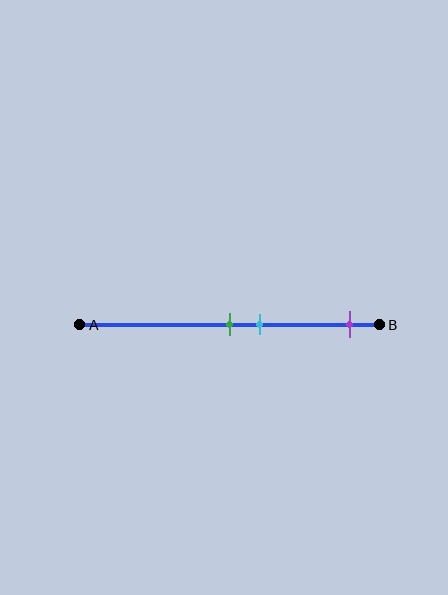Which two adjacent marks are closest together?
The green and cyan marks are the closest adjacent pair.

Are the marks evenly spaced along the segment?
No, the marks are not evenly spaced.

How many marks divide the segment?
There are 3 marks dividing the segment.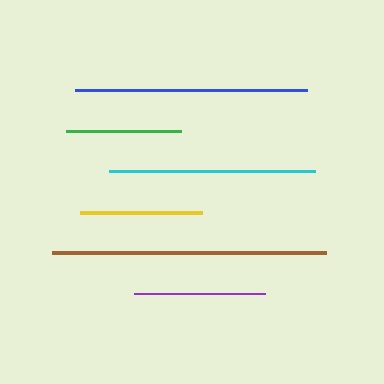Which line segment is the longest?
The brown line is the longest at approximately 274 pixels.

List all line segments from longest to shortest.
From longest to shortest: brown, blue, cyan, purple, yellow, green.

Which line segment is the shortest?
The green line is the shortest at approximately 115 pixels.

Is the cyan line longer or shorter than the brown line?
The brown line is longer than the cyan line.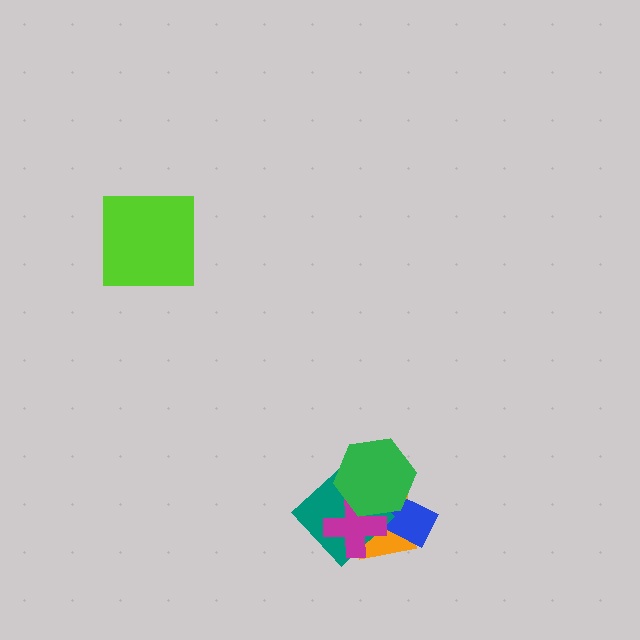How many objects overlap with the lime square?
0 objects overlap with the lime square.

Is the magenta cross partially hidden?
Yes, it is partially covered by another shape.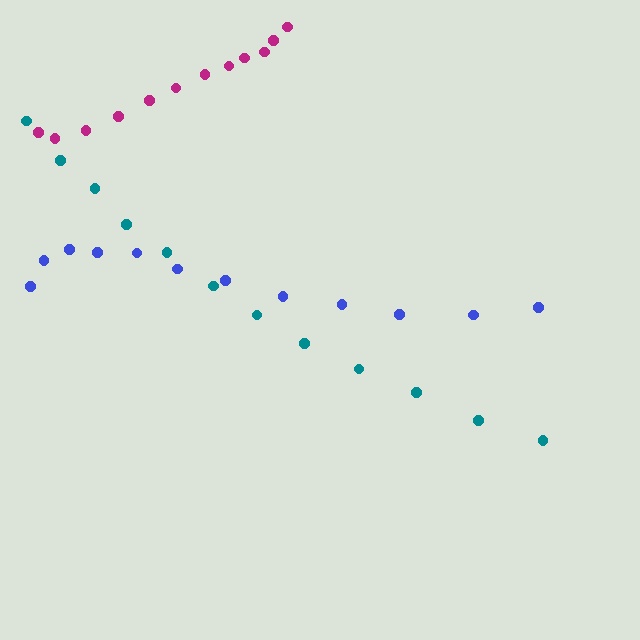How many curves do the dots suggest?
There are 3 distinct paths.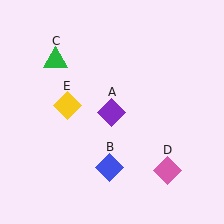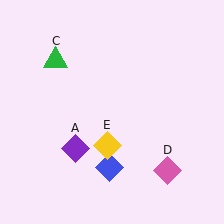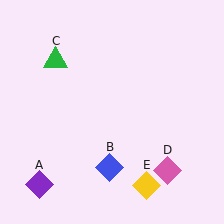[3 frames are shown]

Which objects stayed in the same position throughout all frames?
Blue diamond (object B) and green triangle (object C) and pink diamond (object D) remained stationary.